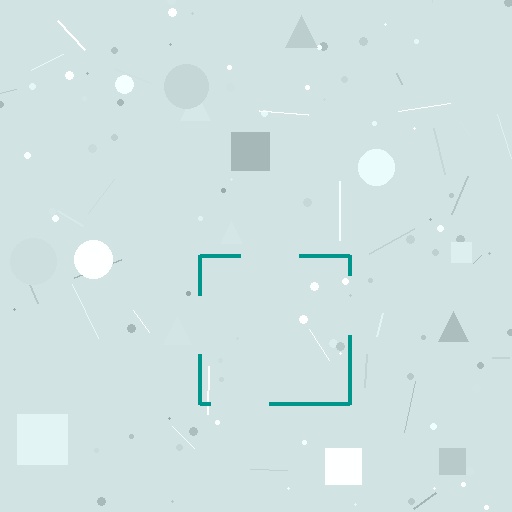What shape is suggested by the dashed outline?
The dashed outline suggests a square.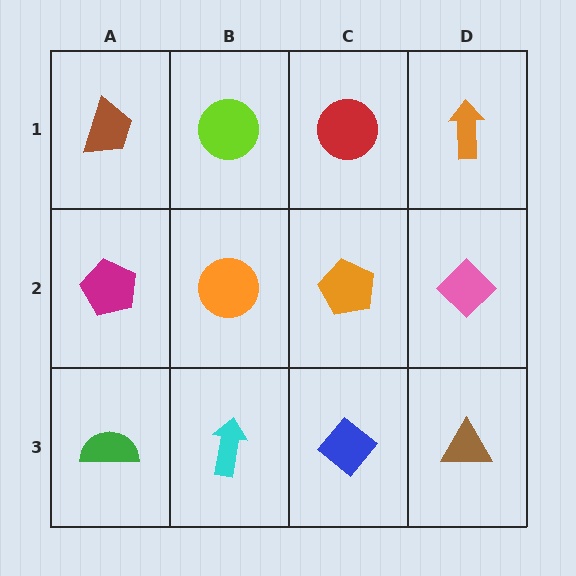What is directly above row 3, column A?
A magenta pentagon.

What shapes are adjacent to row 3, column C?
An orange pentagon (row 2, column C), a cyan arrow (row 3, column B), a brown triangle (row 3, column D).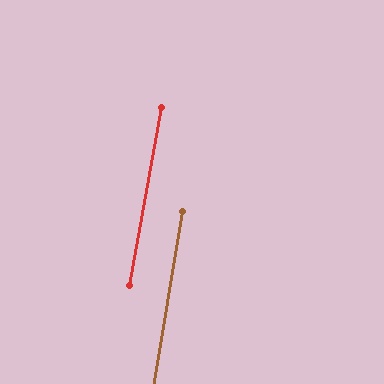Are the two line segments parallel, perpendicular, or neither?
Parallel — their directions differ by only 0.9°.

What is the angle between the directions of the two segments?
Approximately 1 degree.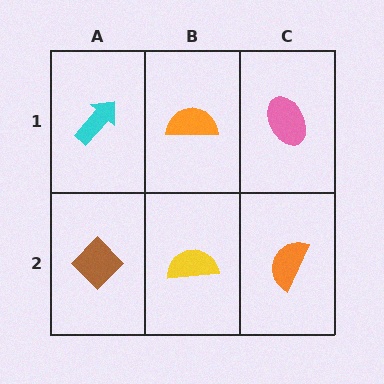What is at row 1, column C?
A pink ellipse.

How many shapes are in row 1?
3 shapes.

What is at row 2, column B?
A yellow semicircle.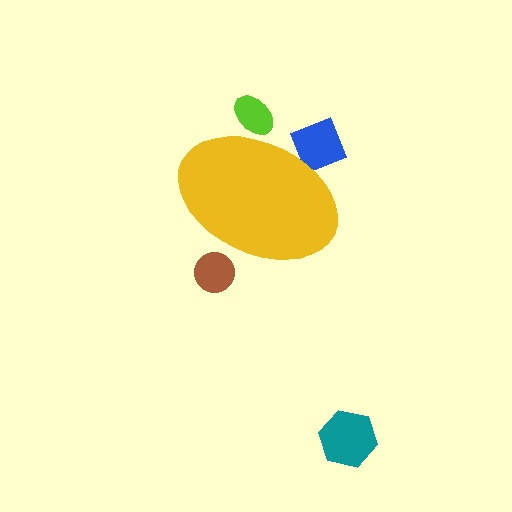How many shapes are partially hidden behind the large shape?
3 shapes are partially hidden.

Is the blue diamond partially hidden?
Yes, the blue diamond is partially hidden behind the yellow ellipse.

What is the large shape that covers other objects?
A yellow ellipse.